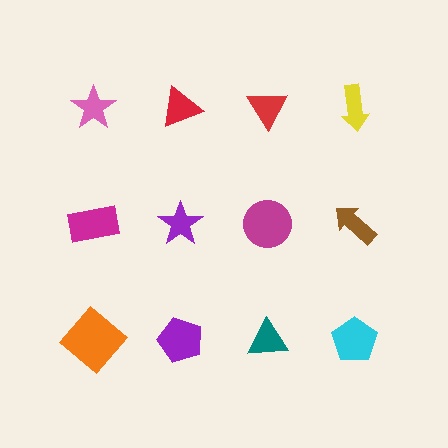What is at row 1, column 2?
A red triangle.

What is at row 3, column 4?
A cyan pentagon.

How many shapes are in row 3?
4 shapes.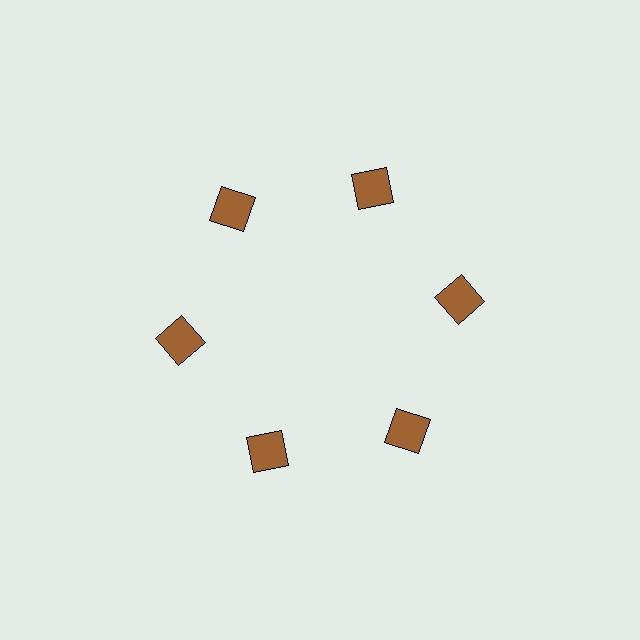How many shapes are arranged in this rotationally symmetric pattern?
There are 6 shapes, arranged in 6 groups of 1.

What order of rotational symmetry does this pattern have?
This pattern has 6-fold rotational symmetry.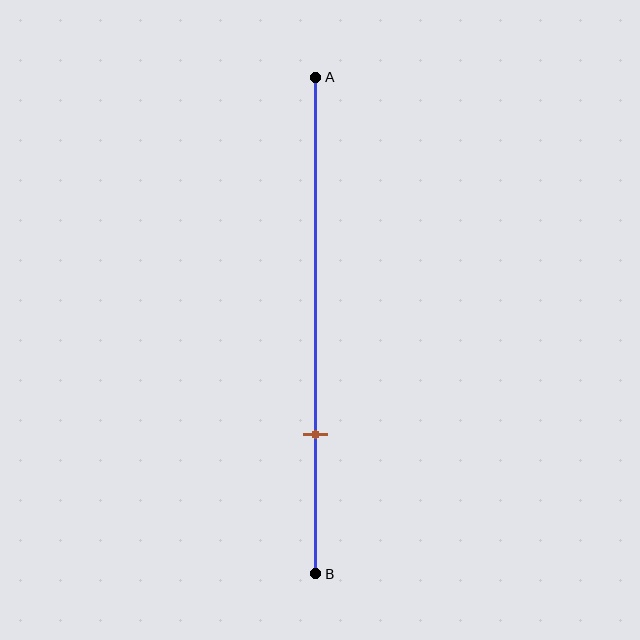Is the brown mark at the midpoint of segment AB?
No, the mark is at about 70% from A, not at the 50% midpoint.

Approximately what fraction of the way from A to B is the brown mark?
The brown mark is approximately 70% of the way from A to B.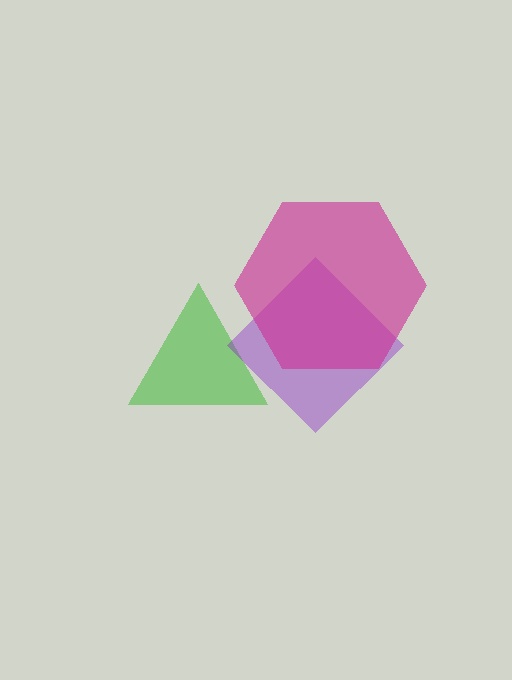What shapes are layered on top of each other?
The layered shapes are: a green triangle, a purple diamond, a magenta hexagon.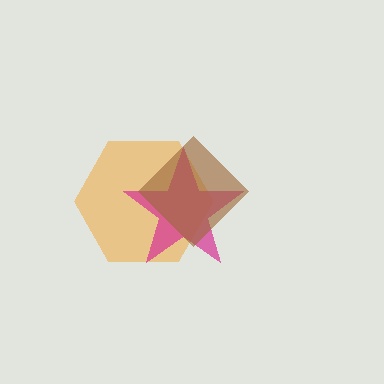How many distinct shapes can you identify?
There are 3 distinct shapes: an orange hexagon, a magenta star, a brown diamond.